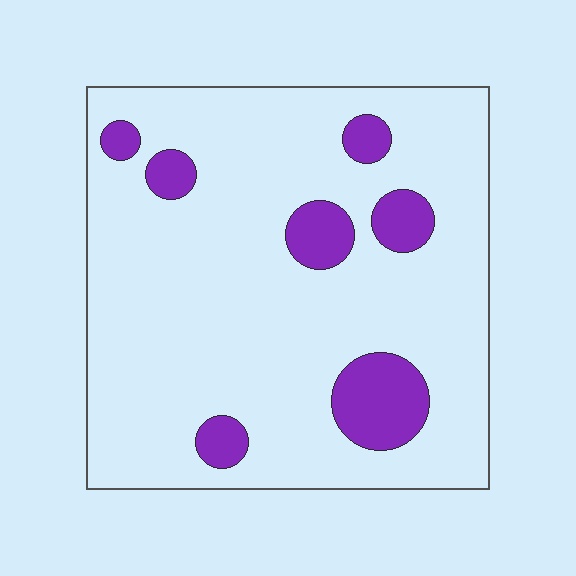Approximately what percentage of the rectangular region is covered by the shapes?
Approximately 15%.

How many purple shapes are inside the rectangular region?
7.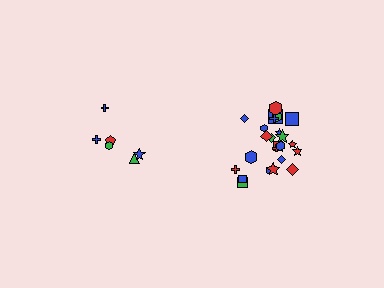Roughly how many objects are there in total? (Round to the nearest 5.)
Roughly 30 objects in total.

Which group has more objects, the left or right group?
The right group.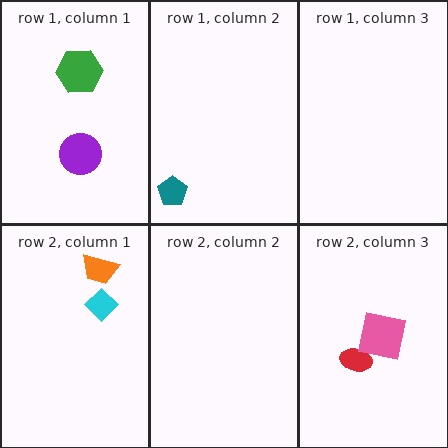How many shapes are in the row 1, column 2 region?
1.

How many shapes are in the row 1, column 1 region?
2.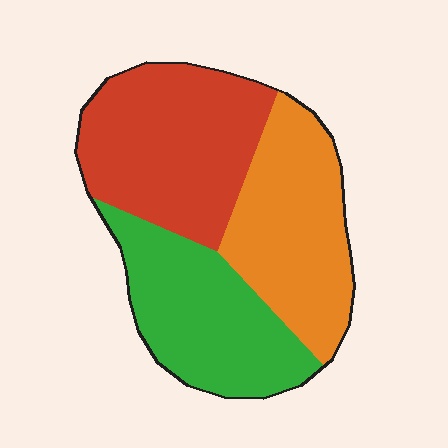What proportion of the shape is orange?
Orange takes up about one third (1/3) of the shape.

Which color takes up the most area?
Red, at roughly 35%.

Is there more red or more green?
Red.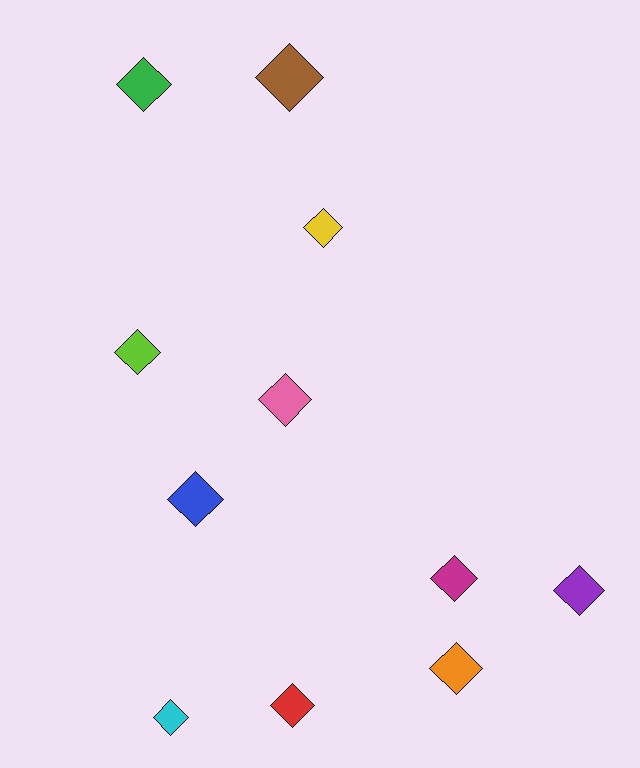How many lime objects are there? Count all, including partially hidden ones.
There is 1 lime object.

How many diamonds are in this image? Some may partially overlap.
There are 11 diamonds.